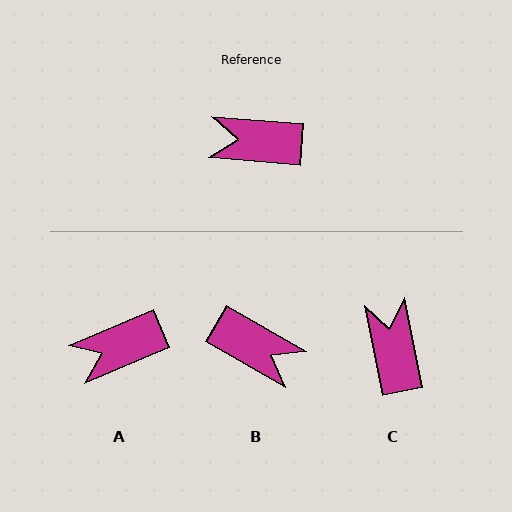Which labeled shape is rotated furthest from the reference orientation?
B, about 155 degrees away.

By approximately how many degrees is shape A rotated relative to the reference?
Approximately 28 degrees counter-clockwise.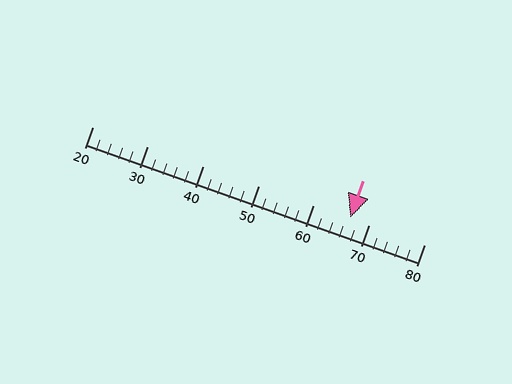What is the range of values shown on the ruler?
The ruler shows values from 20 to 80.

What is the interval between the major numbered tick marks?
The major tick marks are spaced 10 units apart.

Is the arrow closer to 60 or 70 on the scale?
The arrow is closer to 70.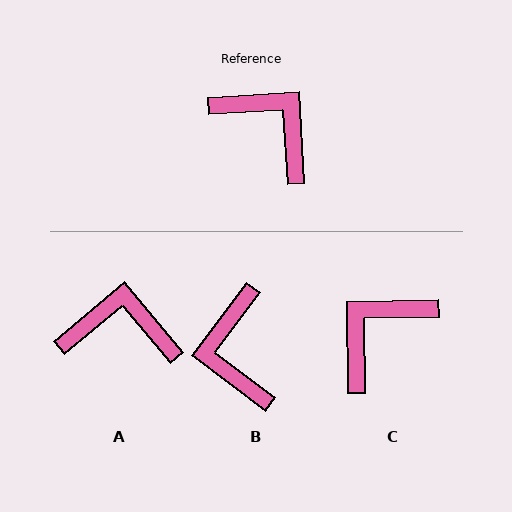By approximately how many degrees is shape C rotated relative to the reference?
Approximately 87 degrees counter-clockwise.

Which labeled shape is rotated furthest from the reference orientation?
B, about 140 degrees away.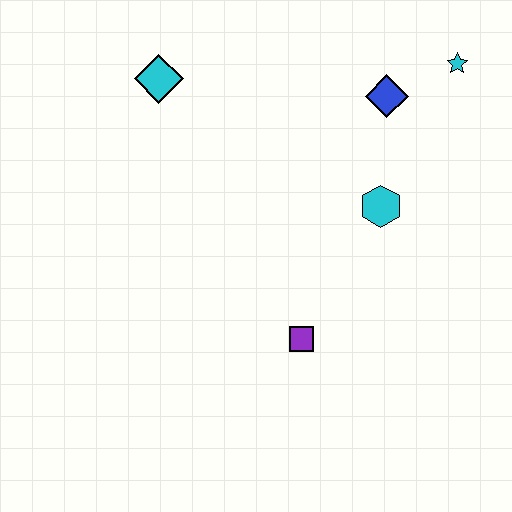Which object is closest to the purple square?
The cyan hexagon is closest to the purple square.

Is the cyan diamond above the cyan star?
No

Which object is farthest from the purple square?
The cyan star is farthest from the purple square.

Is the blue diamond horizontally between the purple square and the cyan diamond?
No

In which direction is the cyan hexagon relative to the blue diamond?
The cyan hexagon is below the blue diamond.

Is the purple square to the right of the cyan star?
No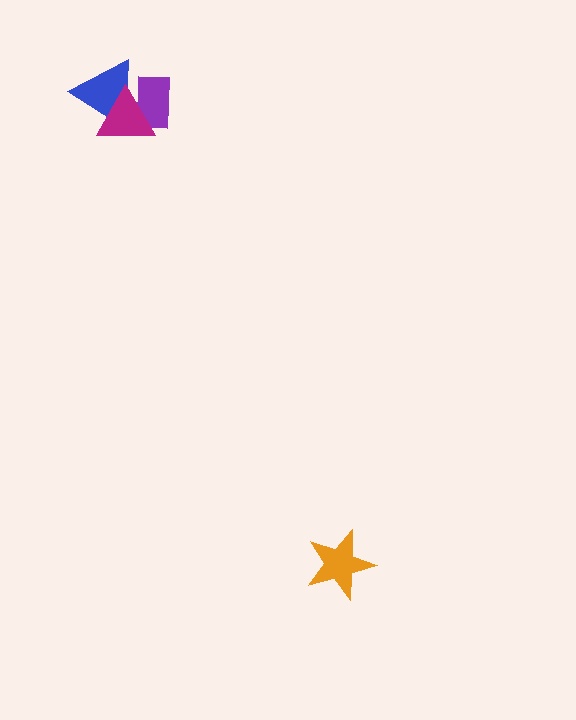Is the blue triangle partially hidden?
Yes, it is partially covered by another shape.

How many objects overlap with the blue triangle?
2 objects overlap with the blue triangle.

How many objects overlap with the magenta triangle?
2 objects overlap with the magenta triangle.